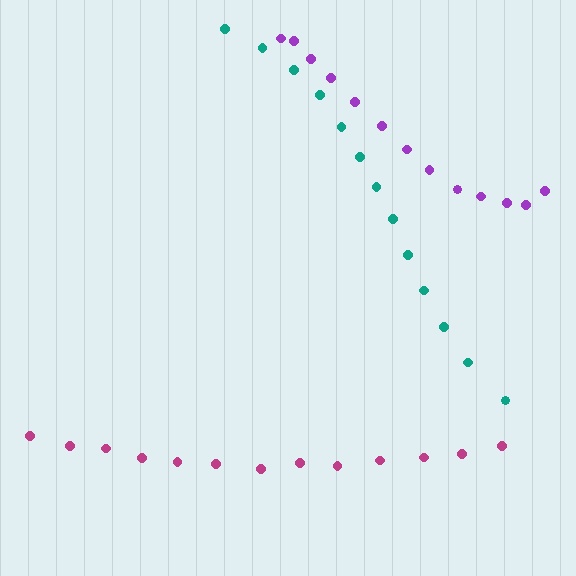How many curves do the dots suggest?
There are 3 distinct paths.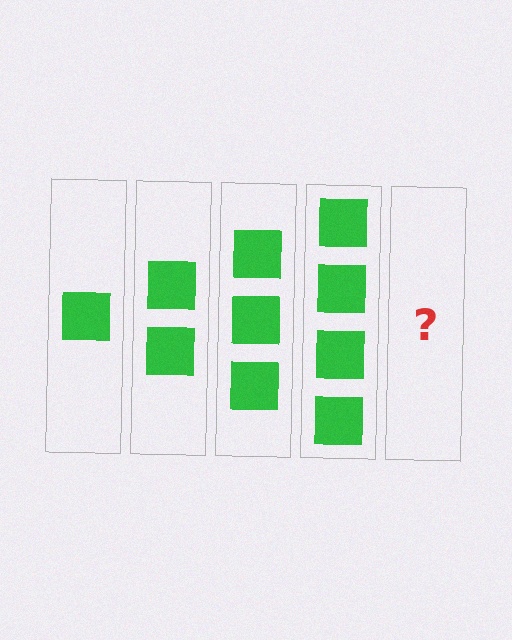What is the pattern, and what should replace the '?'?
The pattern is that each step adds one more square. The '?' should be 5 squares.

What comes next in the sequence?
The next element should be 5 squares.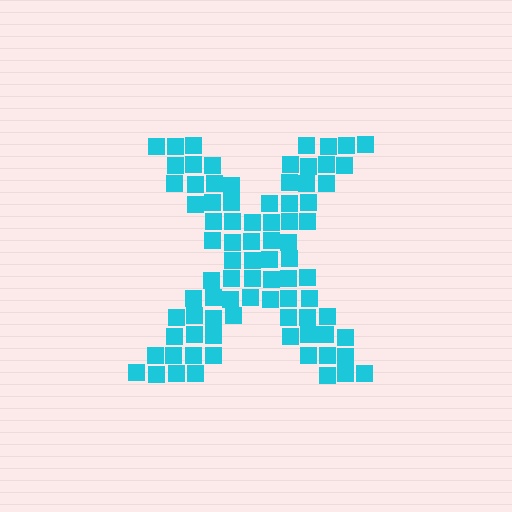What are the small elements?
The small elements are squares.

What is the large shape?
The large shape is the letter X.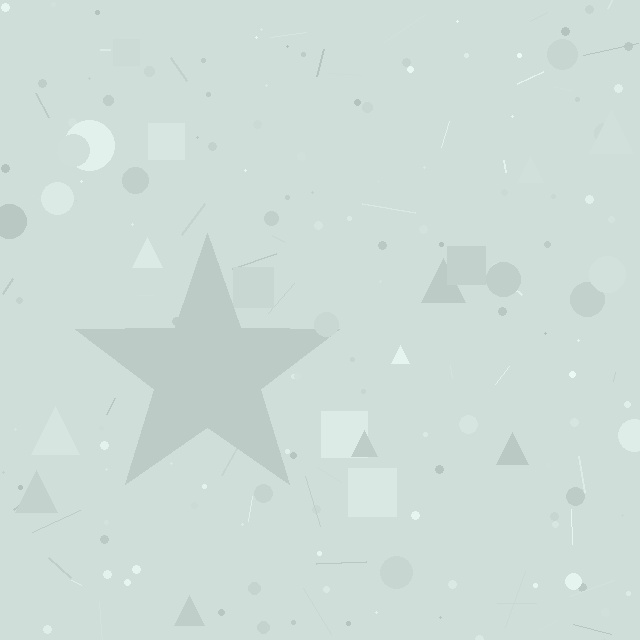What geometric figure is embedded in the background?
A star is embedded in the background.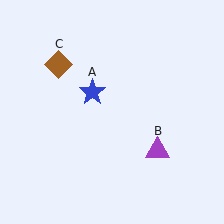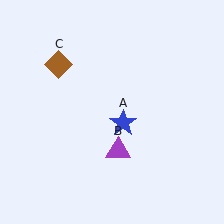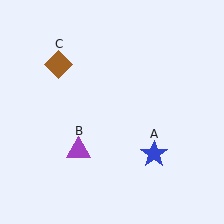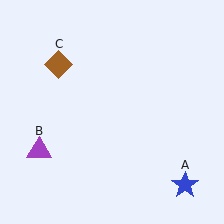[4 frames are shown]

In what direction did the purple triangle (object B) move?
The purple triangle (object B) moved left.